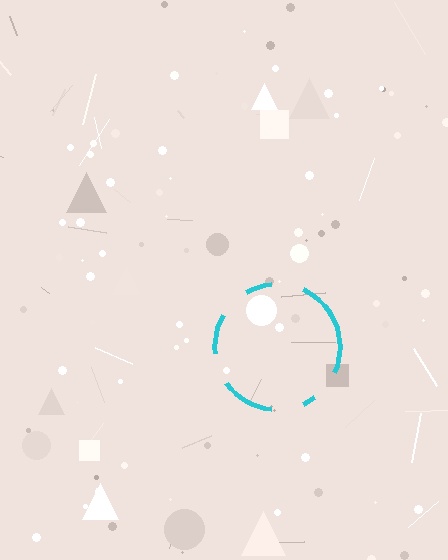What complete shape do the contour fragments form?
The contour fragments form a circle.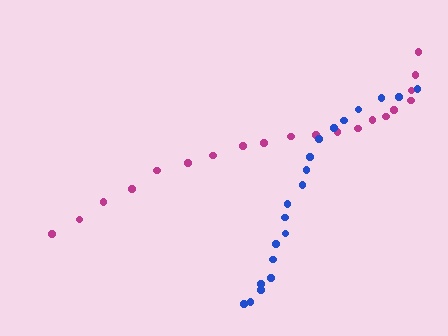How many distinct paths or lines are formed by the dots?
There are 2 distinct paths.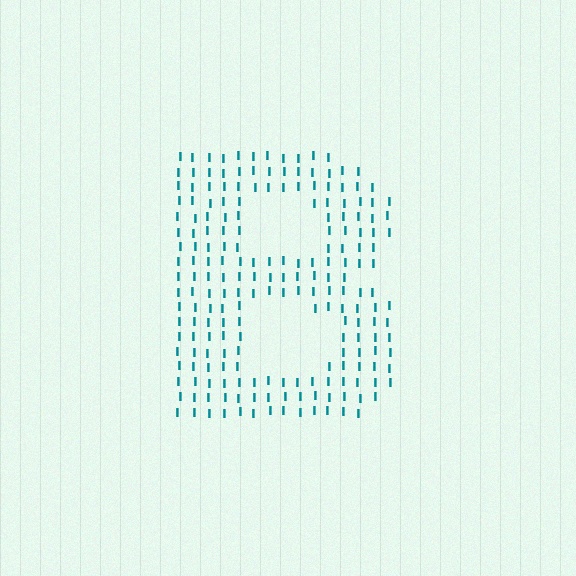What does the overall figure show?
The overall figure shows the letter B.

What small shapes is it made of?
It is made of small letter I's.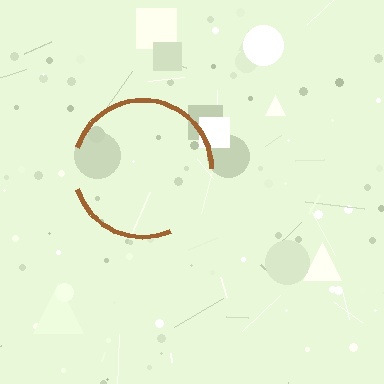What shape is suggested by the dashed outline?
The dashed outline suggests a circle.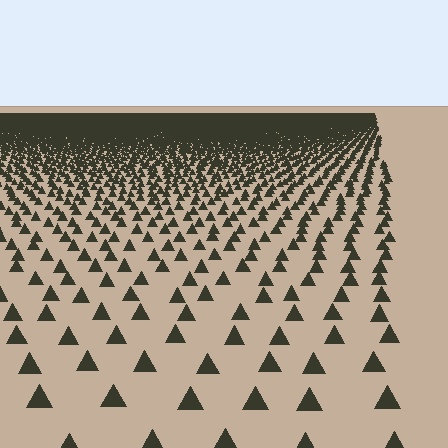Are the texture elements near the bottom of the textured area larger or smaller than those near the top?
Larger. Near the bottom, elements are closer to the viewer and appear at a bigger on-screen size.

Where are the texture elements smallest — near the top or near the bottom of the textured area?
Near the top.